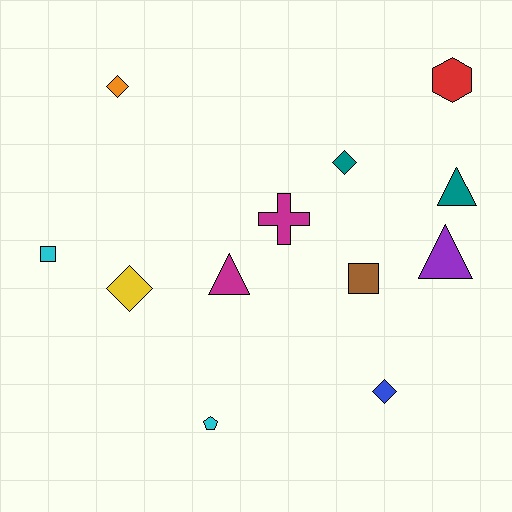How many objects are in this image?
There are 12 objects.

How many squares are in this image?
There are 2 squares.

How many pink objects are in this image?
There are no pink objects.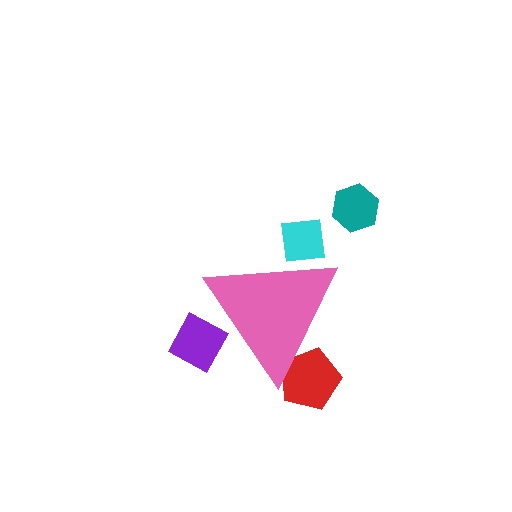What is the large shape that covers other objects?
A pink triangle.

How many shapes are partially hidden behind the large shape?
3 shapes are partially hidden.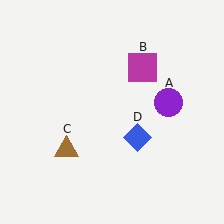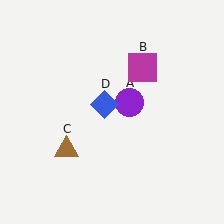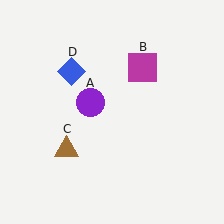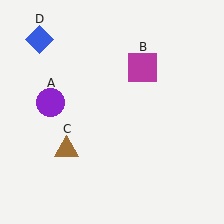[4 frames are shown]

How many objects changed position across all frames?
2 objects changed position: purple circle (object A), blue diamond (object D).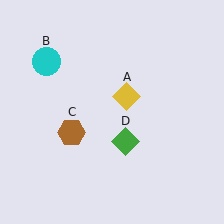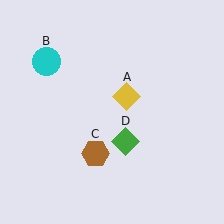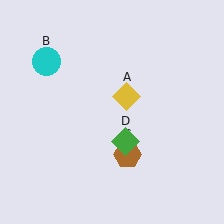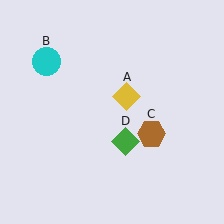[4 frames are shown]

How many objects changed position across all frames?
1 object changed position: brown hexagon (object C).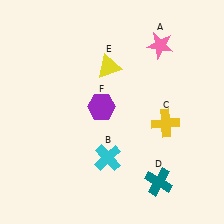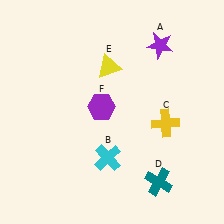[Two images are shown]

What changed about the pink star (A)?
In Image 1, A is pink. In Image 2, it changed to purple.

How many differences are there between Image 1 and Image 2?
There is 1 difference between the two images.